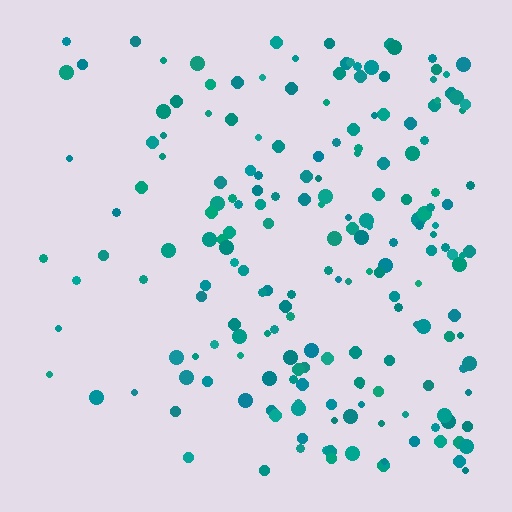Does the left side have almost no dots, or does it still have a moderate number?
Still a moderate number, just noticeably fewer than the right.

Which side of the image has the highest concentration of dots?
The right.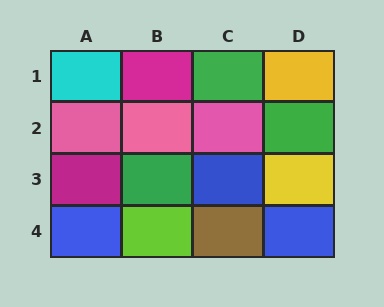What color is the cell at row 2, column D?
Green.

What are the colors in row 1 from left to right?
Cyan, magenta, green, yellow.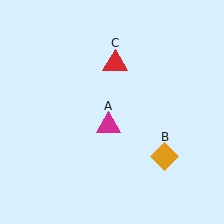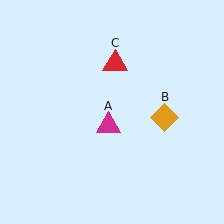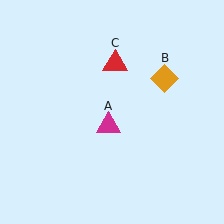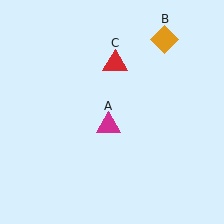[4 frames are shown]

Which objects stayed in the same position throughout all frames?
Magenta triangle (object A) and red triangle (object C) remained stationary.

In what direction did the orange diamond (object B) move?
The orange diamond (object B) moved up.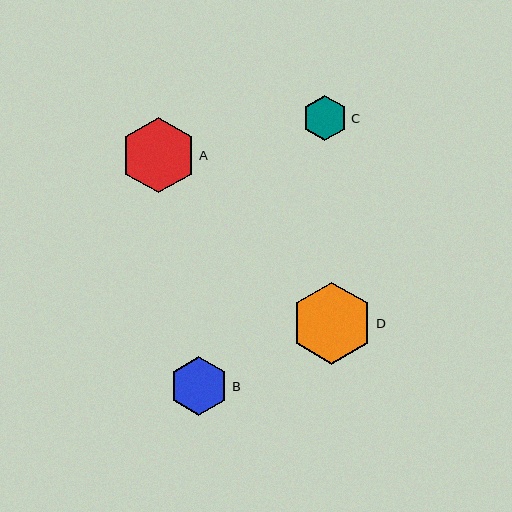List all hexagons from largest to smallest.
From largest to smallest: D, A, B, C.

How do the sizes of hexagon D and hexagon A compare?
Hexagon D and hexagon A are approximately the same size.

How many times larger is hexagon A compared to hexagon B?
Hexagon A is approximately 1.3 times the size of hexagon B.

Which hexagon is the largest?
Hexagon D is the largest with a size of approximately 82 pixels.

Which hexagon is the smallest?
Hexagon C is the smallest with a size of approximately 45 pixels.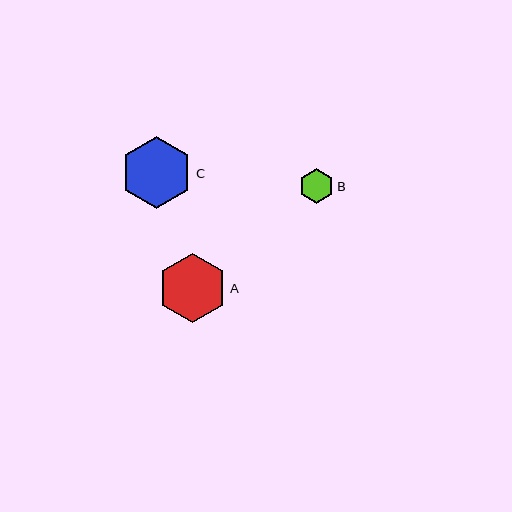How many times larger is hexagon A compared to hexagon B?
Hexagon A is approximately 2.0 times the size of hexagon B.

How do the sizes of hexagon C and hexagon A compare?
Hexagon C and hexagon A are approximately the same size.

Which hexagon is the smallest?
Hexagon B is the smallest with a size of approximately 35 pixels.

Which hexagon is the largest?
Hexagon C is the largest with a size of approximately 72 pixels.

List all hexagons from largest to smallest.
From largest to smallest: C, A, B.